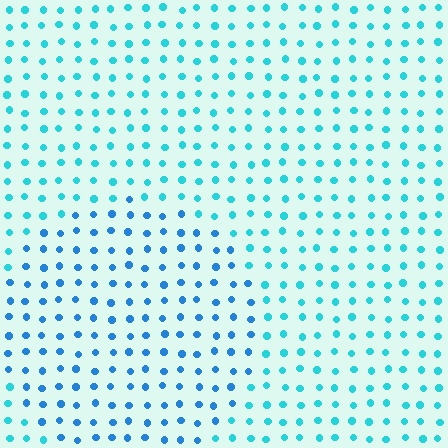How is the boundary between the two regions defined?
The boundary is defined purely by a slight shift in hue (about 27 degrees). Spacing, size, and orientation are identical on both sides.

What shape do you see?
I see a circle.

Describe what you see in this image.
The image is filled with small cyan elements in a uniform arrangement. A circle-shaped region is visible where the elements are tinted to a slightly different hue, forming a subtle color boundary.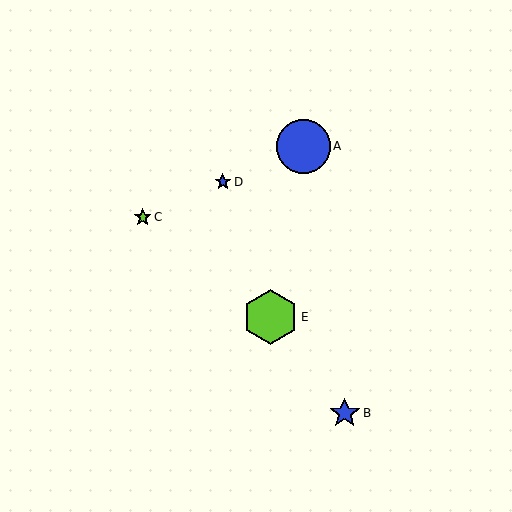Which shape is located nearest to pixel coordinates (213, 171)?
The blue star (labeled D) at (223, 182) is nearest to that location.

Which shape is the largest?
The lime hexagon (labeled E) is the largest.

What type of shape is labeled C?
Shape C is a lime star.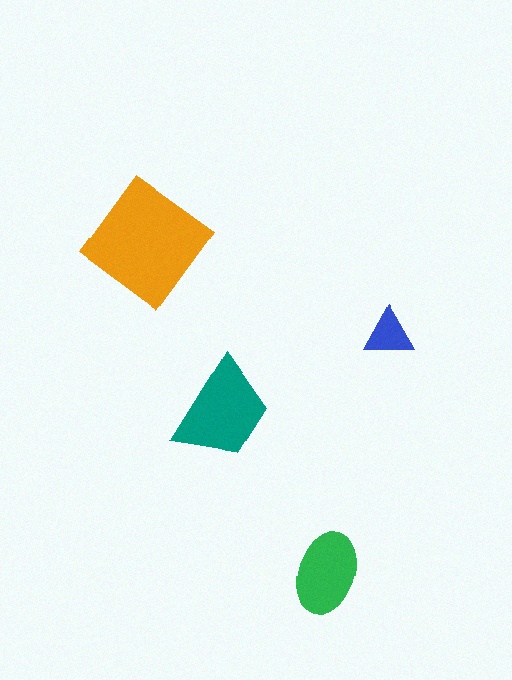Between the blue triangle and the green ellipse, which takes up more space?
The green ellipse.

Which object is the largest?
The orange diamond.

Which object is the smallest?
The blue triangle.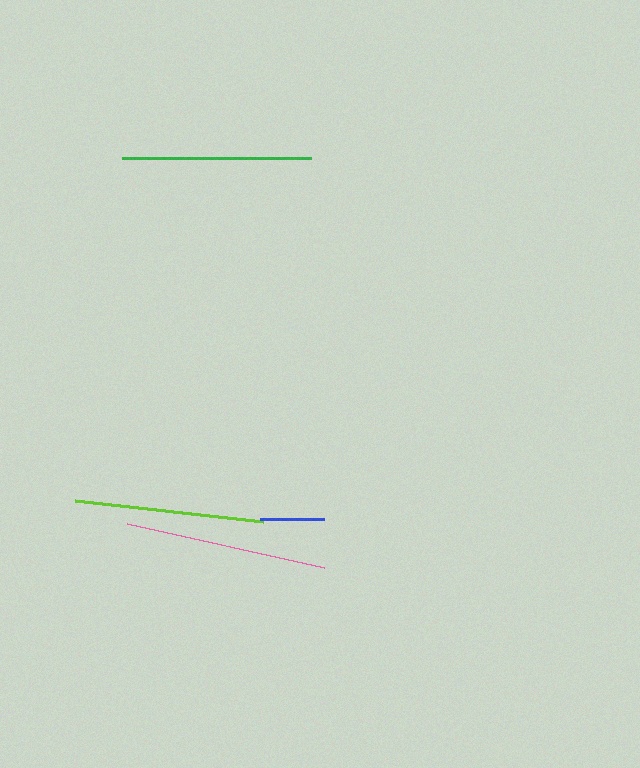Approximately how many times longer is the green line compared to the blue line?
The green line is approximately 3.0 times the length of the blue line.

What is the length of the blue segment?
The blue segment is approximately 64 pixels long.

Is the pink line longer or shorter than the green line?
The pink line is longer than the green line.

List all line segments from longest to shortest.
From longest to shortest: pink, lime, green, blue.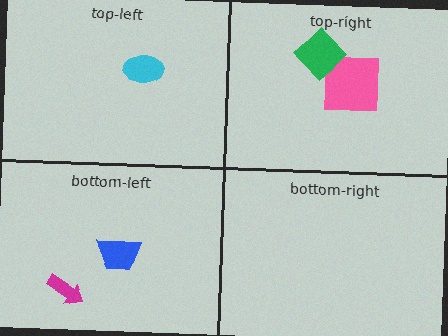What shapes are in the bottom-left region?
The blue trapezoid, the magenta arrow.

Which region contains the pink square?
The top-right region.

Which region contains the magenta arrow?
The bottom-left region.